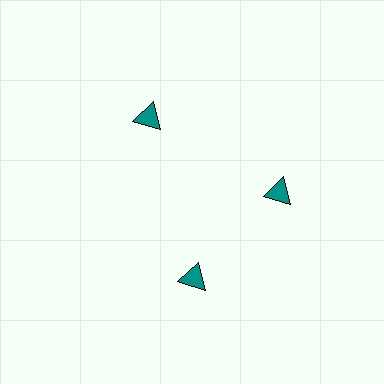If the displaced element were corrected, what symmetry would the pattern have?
It would have 3-fold rotational symmetry — the pattern would map onto itself every 120 degrees.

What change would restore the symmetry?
The symmetry would be restored by rotating it back into even spacing with its neighbors so that all 3 triangles sit at equal angles and equal distance from the center.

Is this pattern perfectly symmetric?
No. The 3 teal triangles are arranged in a ring, but one element near the 7 o'clock position is rotated out of alignment along the ring, breaking the 3-fold rotational symmetry.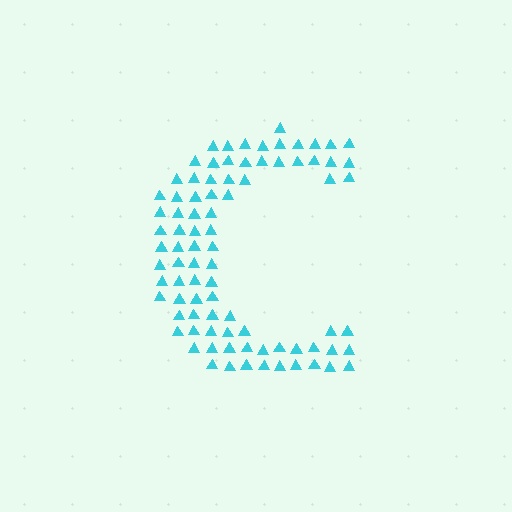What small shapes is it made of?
It is made of small triangles.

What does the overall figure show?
The overall figure shows the letter C.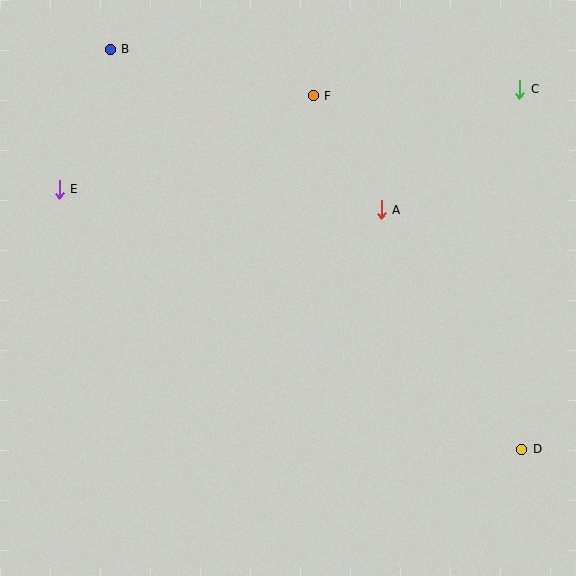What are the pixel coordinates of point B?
Point B is at (110, 49).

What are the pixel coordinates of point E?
Point E is at (59, 189).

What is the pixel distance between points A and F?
The distance between A and F is 133 pixels.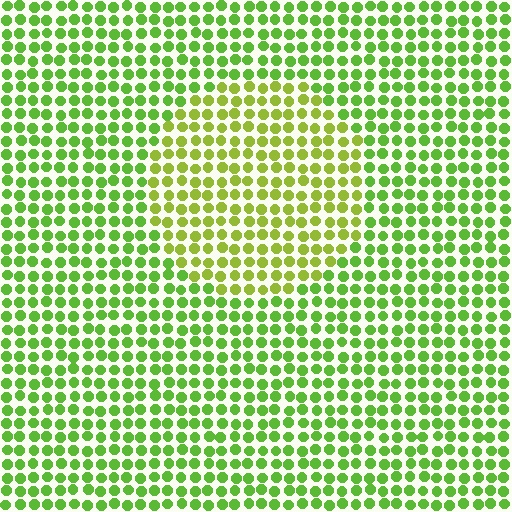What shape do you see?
I see a circle.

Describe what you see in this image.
The image is filled with small lime elements in a uniform arrangement. A circle-shaped region is visible where the elements are tinted to a slightly different hue, forming a subtle color boundary.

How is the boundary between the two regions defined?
The boundary is defined purely by a slight shift in hue (about 25 degrees). Spacing, size, and orientation are identical on both sides.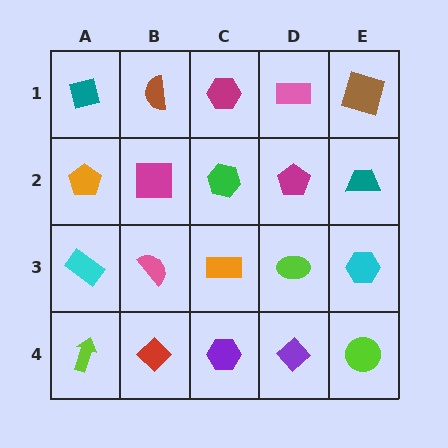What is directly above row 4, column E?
A cyan hexagon.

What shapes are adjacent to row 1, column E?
A teal trapezoid (row 2, column E), a pink rectangle (row 1, column D).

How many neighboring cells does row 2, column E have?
3.